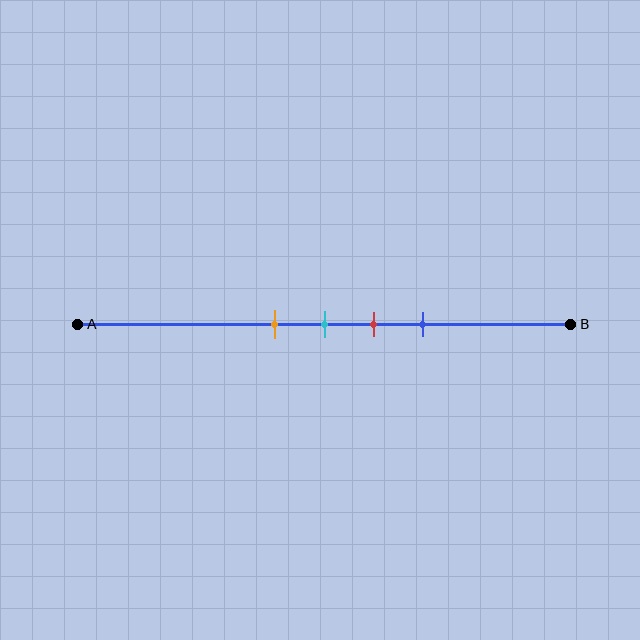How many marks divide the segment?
There are 4 marks dividing the segment.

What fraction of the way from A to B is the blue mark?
The blue mark is approximately 70% (0.7) of the way from A to B.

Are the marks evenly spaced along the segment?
Yes, the marks are approximately evenly spaced.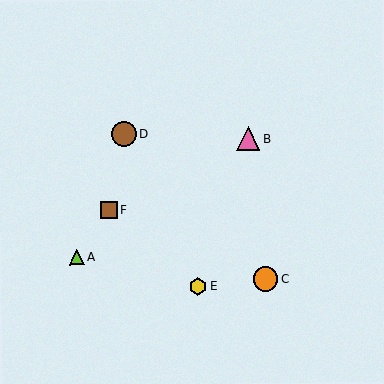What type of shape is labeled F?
Shape F is a brown square.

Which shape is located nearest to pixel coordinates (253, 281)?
The orange circle (labeled C) at (266, 279) is nearest to that location.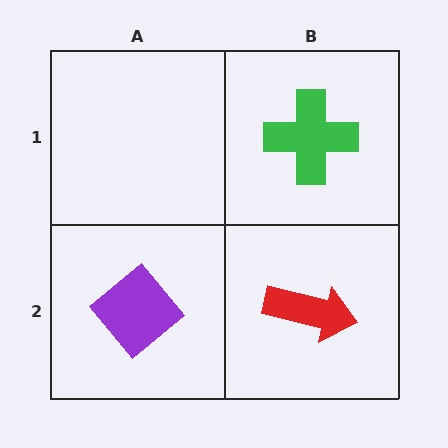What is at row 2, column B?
A red arrow.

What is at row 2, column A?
A purple diamond.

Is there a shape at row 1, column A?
No, that cell is empty.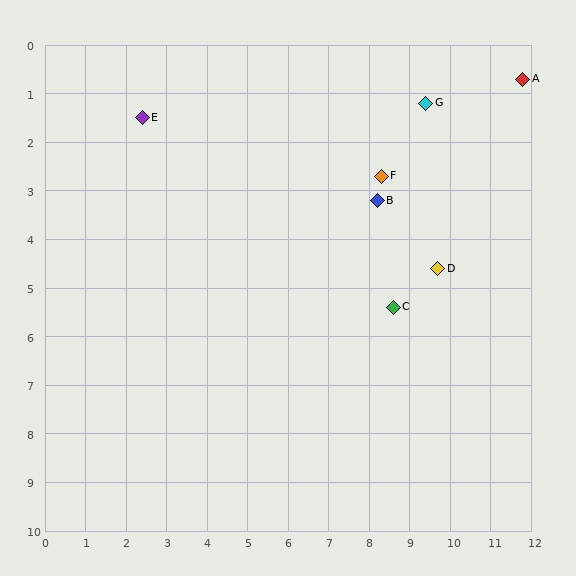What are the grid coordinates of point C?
Point C is at approximately (8.6, 5.4).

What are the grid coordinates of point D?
Point D is at approximately (9.7, 4.6).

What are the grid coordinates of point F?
Point F is at approximately (8.3, 2.7).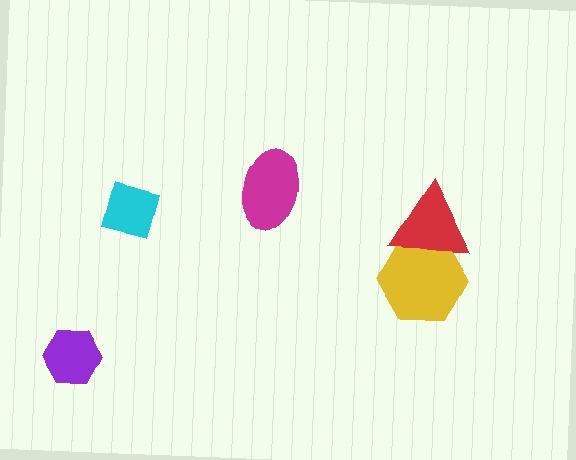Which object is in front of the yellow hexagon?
The red triangle is in front of the yellow hexagon.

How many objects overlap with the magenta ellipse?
0 objects overlap with the magenta ellipse.